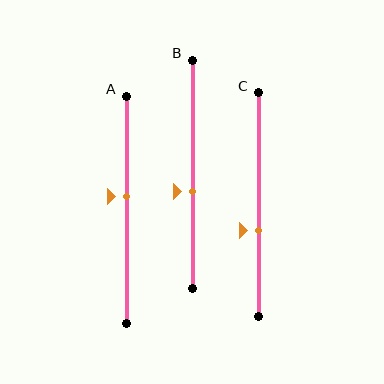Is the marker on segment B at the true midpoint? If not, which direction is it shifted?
No, the marker on segment B is shifted downward by about 7% of the segment length.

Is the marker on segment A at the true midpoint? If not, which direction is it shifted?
No, the marker on segment A is shifted upward by about 6% of the segment length.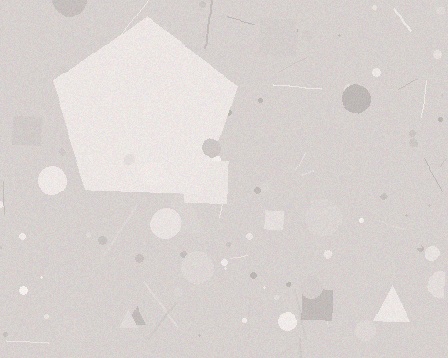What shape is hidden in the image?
A pentagon is hidden in the image.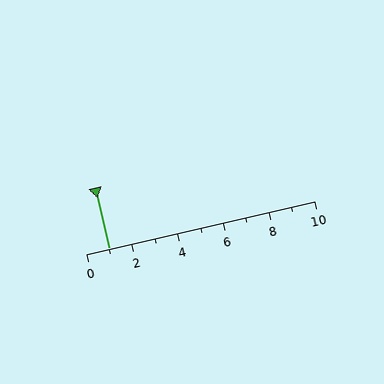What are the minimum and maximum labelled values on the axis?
The axis runs from 0 to 10.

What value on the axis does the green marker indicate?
The marker indicates approximately 1.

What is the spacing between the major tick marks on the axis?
The major ticks are spaced 2 apart.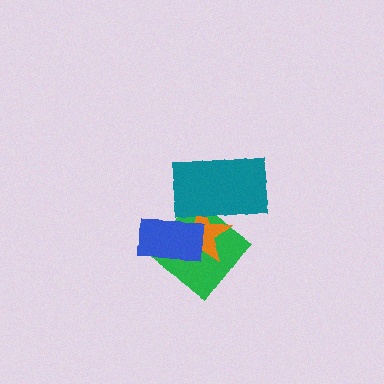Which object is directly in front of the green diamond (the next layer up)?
The orange star is directly in front of the green diamond.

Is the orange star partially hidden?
Yes, it is partially covered by another shape.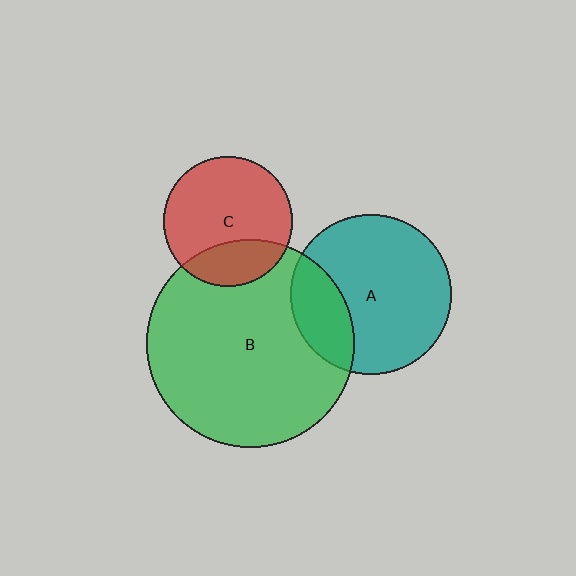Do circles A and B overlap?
Yes.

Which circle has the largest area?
Circle B (green).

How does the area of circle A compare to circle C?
Approximately 1.5 times.